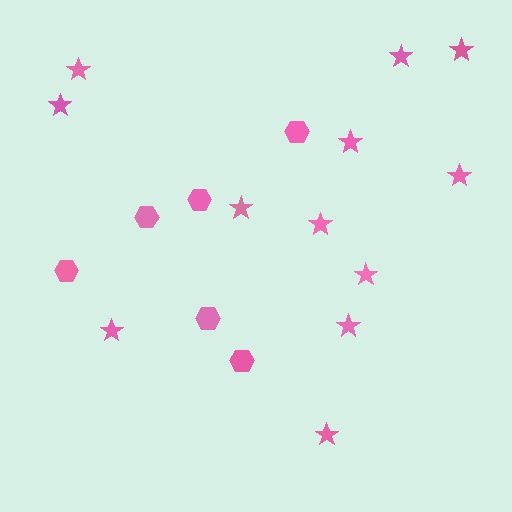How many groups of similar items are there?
There are 2 groups: one group of stars (12) and one group of hexagons (6).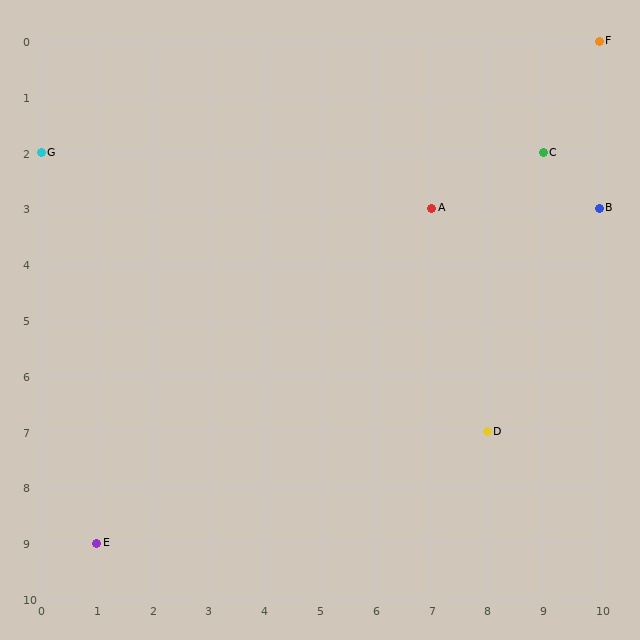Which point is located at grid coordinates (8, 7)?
Point D is at (8, 7).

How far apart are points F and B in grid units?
Points F and B are 3 rows apart.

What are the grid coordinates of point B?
Point B is at grid coordinates (10, 3).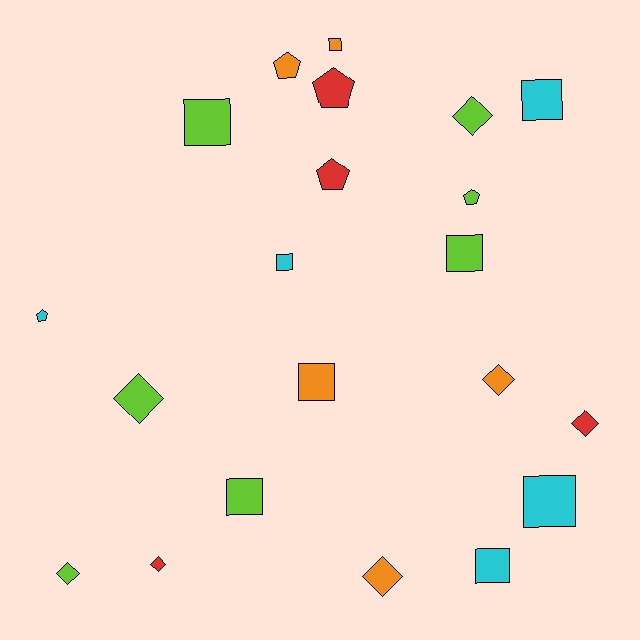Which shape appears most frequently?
Square, with 9 objects.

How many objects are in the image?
There are 21 objects.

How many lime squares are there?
There are 3 lime squares.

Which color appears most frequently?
Lime, with 7 objects.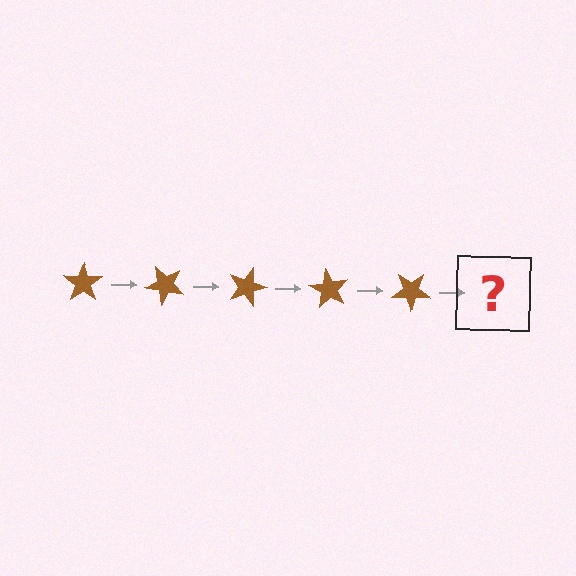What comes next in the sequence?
The next element should be a brown star rotated 225 degrees.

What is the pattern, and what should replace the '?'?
The pattern is that the star rotates 45 degrees each step. The '?' should be a brown star rotated 225 degrees.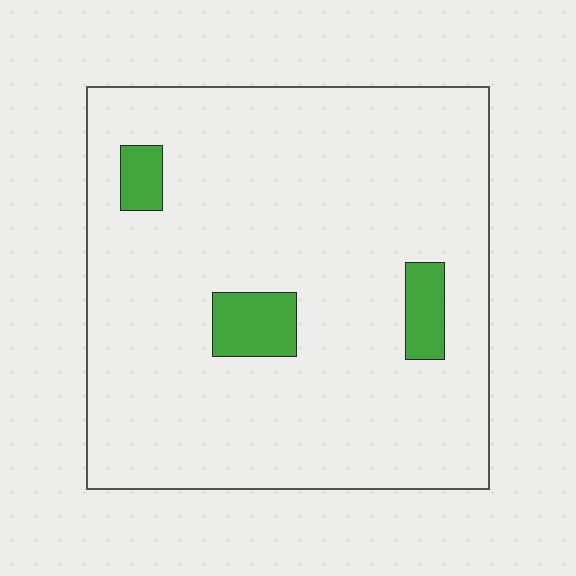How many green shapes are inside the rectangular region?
3.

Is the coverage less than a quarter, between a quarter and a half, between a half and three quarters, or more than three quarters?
Less than a quarter.